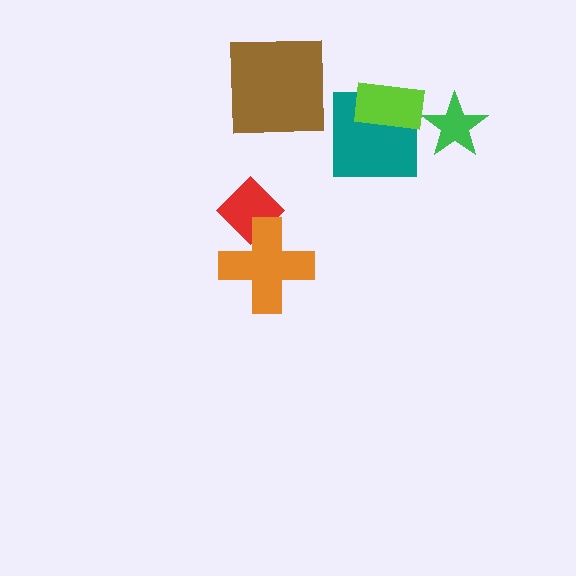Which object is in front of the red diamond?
The orange cross is in front of the red diamond.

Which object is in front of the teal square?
The lime rectangle is in front of the teal square.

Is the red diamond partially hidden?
Yes, it is partially covered by another shape.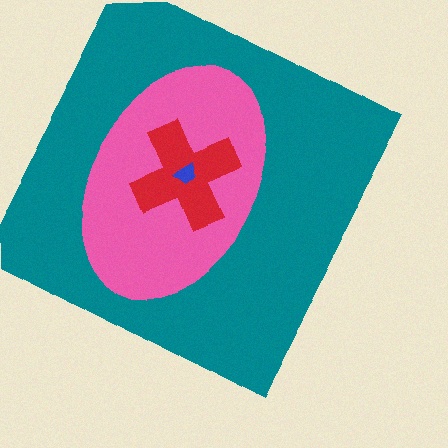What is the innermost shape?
The blue trapezoid.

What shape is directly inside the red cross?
The blue trapezoid.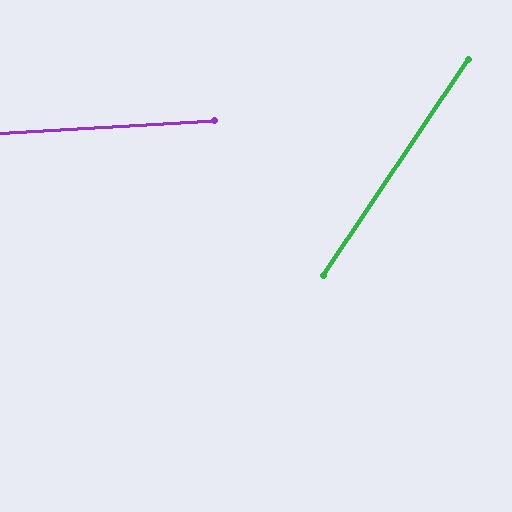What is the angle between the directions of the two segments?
Approximately 53 degrees.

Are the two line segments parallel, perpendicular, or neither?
Neither parallel nor perpendicular — they differ by about 53°.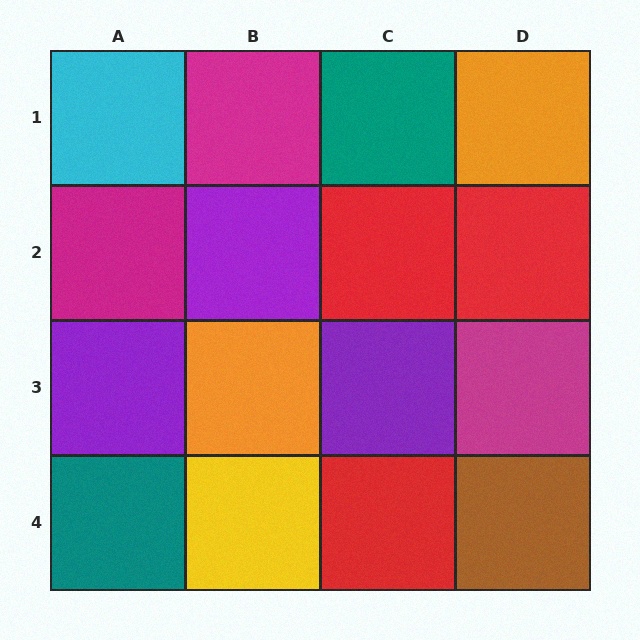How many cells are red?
3 cells are red.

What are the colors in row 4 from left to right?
Teal, yellow, red, brown.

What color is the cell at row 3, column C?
Purple.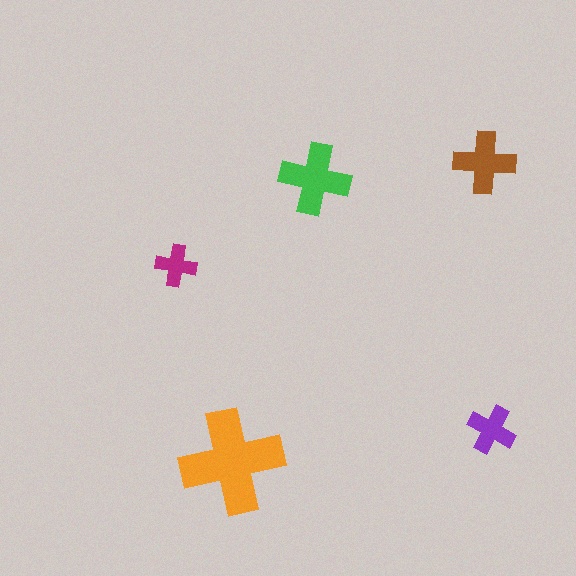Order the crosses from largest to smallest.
the orange one, the green one, the brown one, the purple one, the magenta one.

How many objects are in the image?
There are 5 objects in the image.